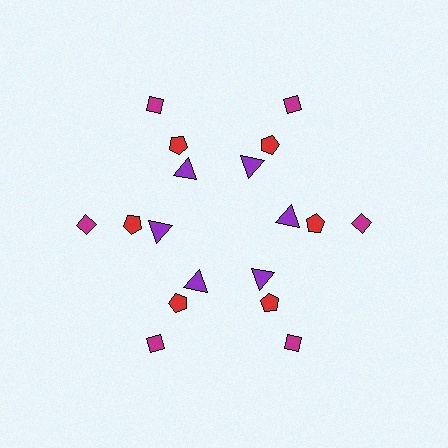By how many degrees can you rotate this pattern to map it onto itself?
The pattern maps onto itself every 60 degrees of rotation.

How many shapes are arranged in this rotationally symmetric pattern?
There are 18 shapes, arranged in 6 groups of 3.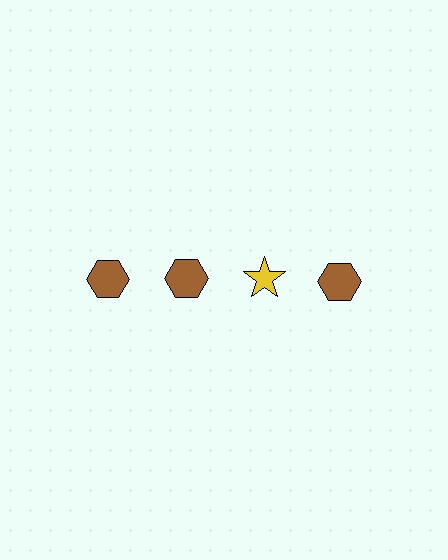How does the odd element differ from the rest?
It differs in both color (yellow instead of brown) and shape (star instead of hexagon).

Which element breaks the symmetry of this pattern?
The yellow star in the top row, center column breaks the symmetry. All other shapes are brown hexagons.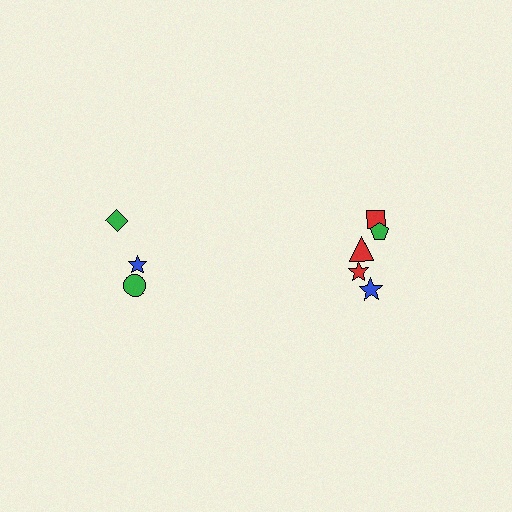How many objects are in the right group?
There are 5 objects.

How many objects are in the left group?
There are 3 objects.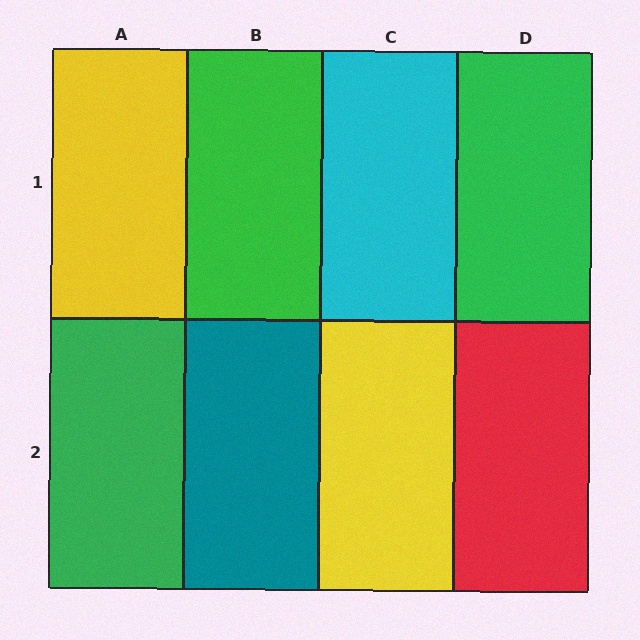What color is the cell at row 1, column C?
Cyan.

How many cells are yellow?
2 cells are yellow.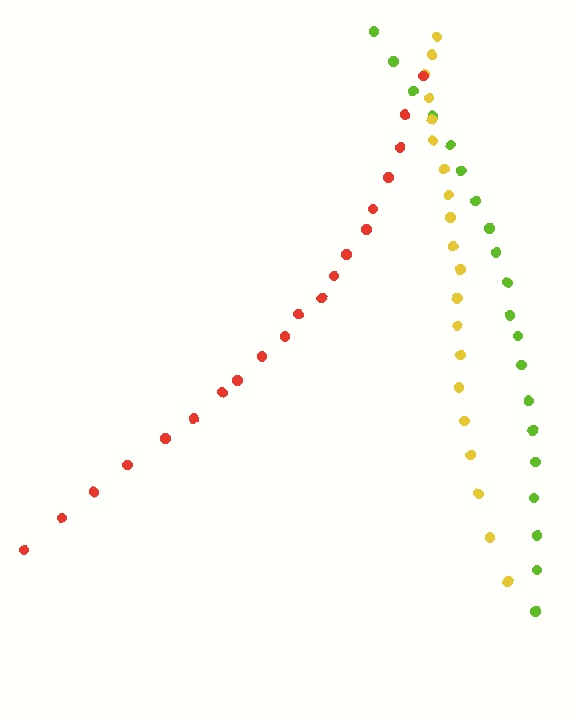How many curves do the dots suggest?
There are 3 distinct paths.